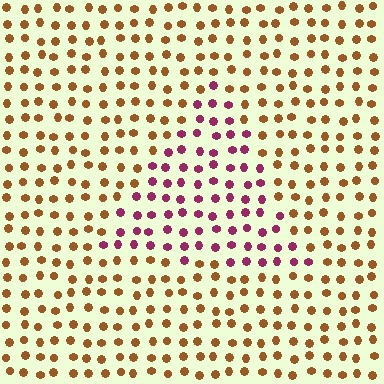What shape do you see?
I see a triangle.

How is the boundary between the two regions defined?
The boundary is defined purely by a slight shift in hue (about 59 degrees). Spacing, size, and orientation are identical on both sides.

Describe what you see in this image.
The image is filled with small brown elements in a uniform arrangement. A triangle-shaped region is visible where the elements are tinted to a slightly different hue, forming a subtle color boundary.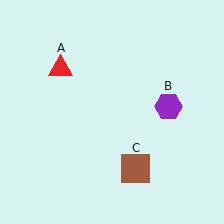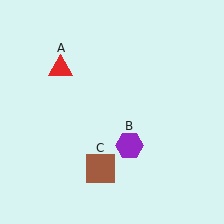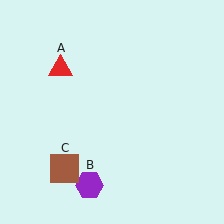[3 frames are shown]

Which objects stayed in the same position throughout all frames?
Red triangle (object A) remained stationary.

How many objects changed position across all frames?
2 objects changed position: purple hexagon (object B), brown square (object C).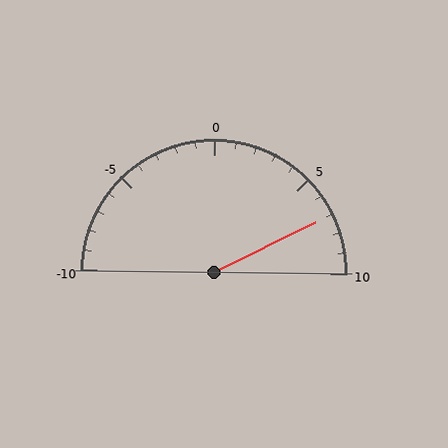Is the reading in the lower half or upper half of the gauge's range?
The reading is in the upper half of the range (-10 to 10).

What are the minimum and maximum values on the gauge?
The gauge ranges from -10 to 10.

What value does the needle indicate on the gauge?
The needle indicates approximately 7.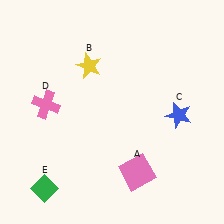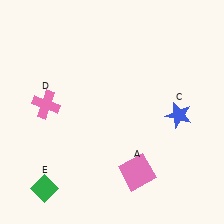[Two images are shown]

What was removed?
The yellow star (B) was removed in Image 2.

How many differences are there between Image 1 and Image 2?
There is 1 difference between the two images.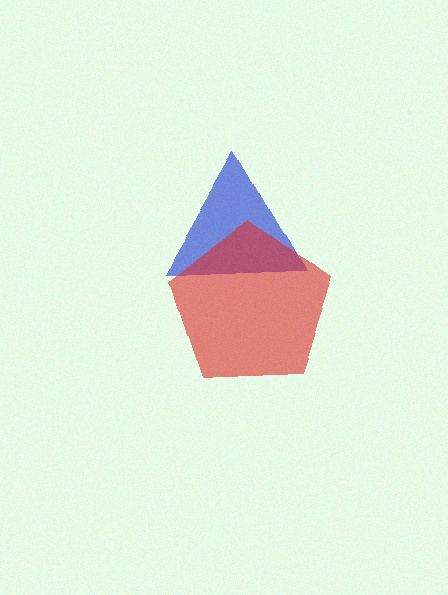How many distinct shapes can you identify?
There are 2 distinct shapes: a blue triangle, a red pentagon.